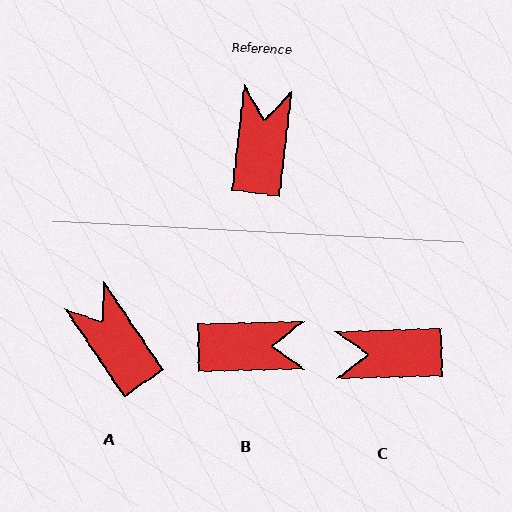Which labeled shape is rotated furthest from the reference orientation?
C, about 99 degrees away.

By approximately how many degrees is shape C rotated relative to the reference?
Approximately 99 degrees counter-clockwise.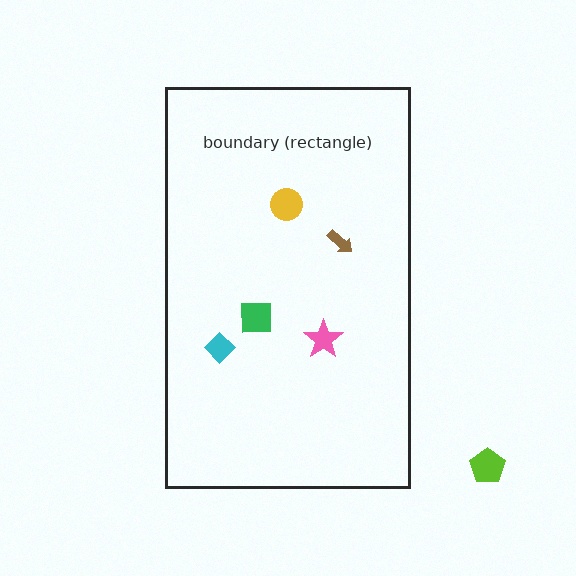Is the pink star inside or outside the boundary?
Inside.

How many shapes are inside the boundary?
5 inside, 1 outside.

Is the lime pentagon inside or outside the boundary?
Outside.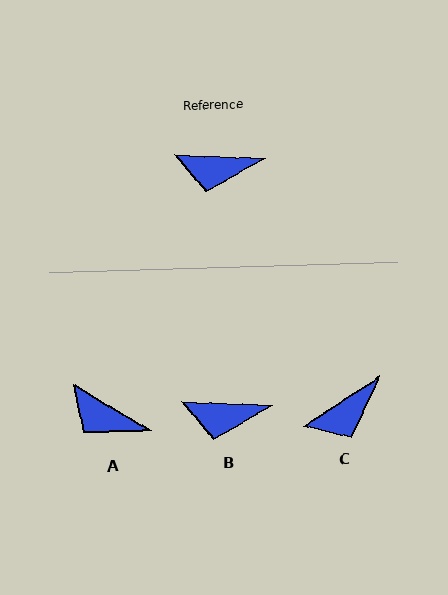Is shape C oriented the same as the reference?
No, it is off by about 35 degrees.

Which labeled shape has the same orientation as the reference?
B.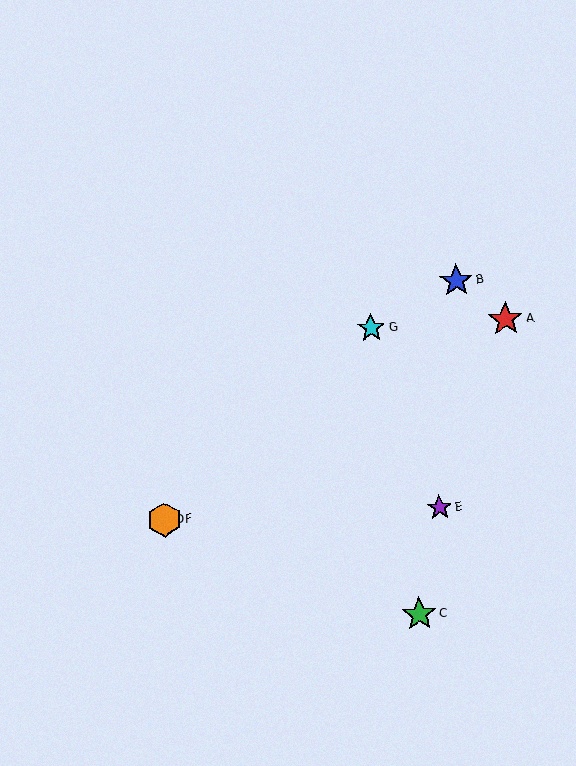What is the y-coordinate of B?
Object B is at y≈281.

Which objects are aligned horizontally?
Objects D, E, F are aligned horizontally.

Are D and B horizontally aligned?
No, D is at y≈520 and B is at y≈281.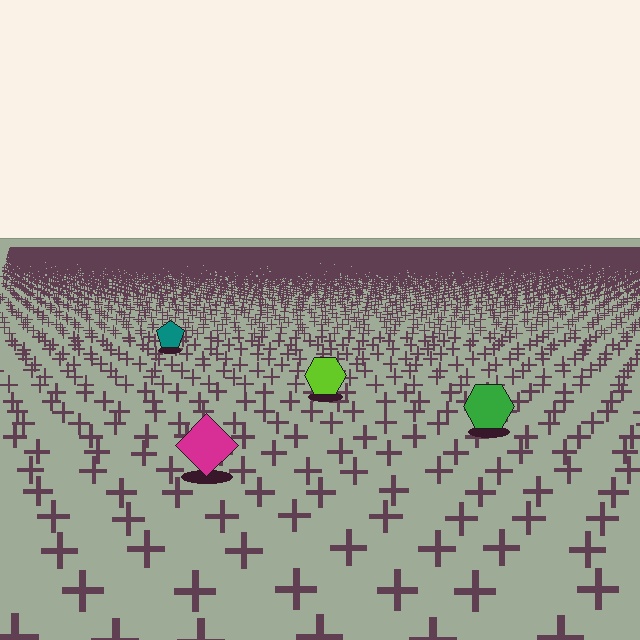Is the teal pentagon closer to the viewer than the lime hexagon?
No. The lime hexagon is closer — you can tell from the texture gradient: the ground texture is coarser near it.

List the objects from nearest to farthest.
From nearest to farthest: the magenta diamond, the green hexagon, the lime hexagon, the teal pentagon.